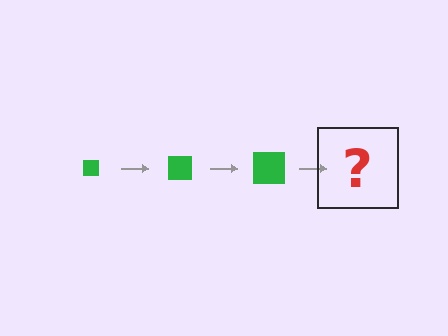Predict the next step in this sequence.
The next step is a green square, larger than the previous one.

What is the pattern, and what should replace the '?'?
The pattern is that the square gets progressively larger each step. The '?' should be a green square, larger than the previous one.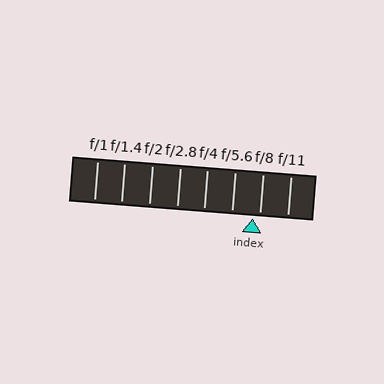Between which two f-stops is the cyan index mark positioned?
The index mark is between f/5.6 and f/8.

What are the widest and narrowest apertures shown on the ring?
The widest aperture shown is f/1 and the narrowest is f/11.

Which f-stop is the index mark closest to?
The index mark is closest to f/8.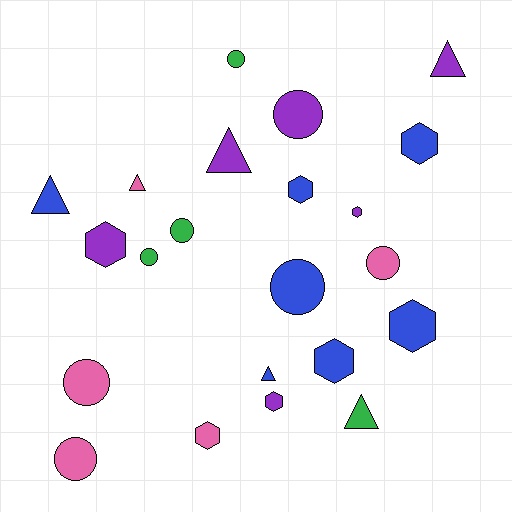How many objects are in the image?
There are 22 objects.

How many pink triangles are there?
There is 1 pink triangle.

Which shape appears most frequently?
Circle, with 8 objects.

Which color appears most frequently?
Blue, with 7 objects.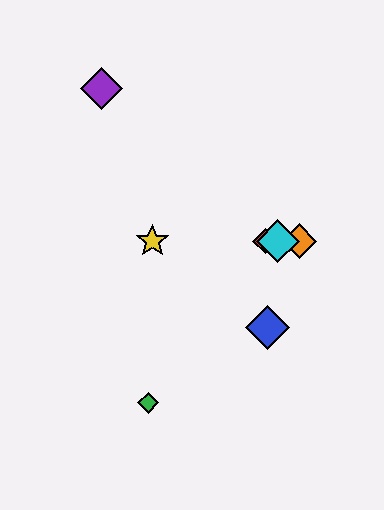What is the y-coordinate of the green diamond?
The green diamond is at y≈403.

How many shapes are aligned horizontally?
4 shapes (the red diamond, the yellow star, the orange diamond, the cyan diamond) are aligned horizontally.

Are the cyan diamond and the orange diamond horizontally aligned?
Yes, both are at y≈241.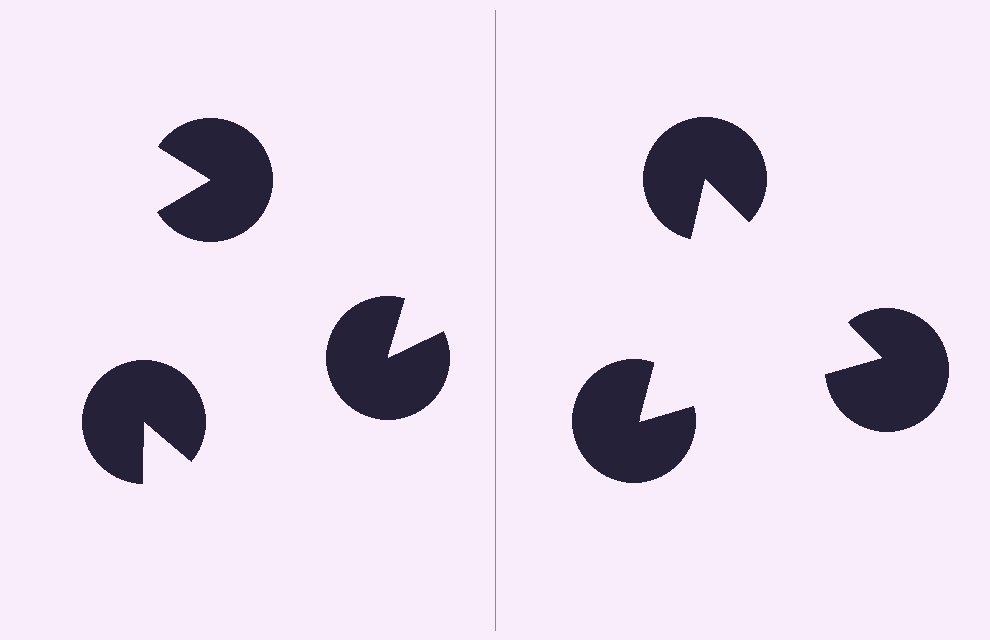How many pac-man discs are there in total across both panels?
6 — 3 on each side.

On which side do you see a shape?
An illusory triangle appears on the right side. On the left side the wedge cuts are rotated, so no coherent shape forms.